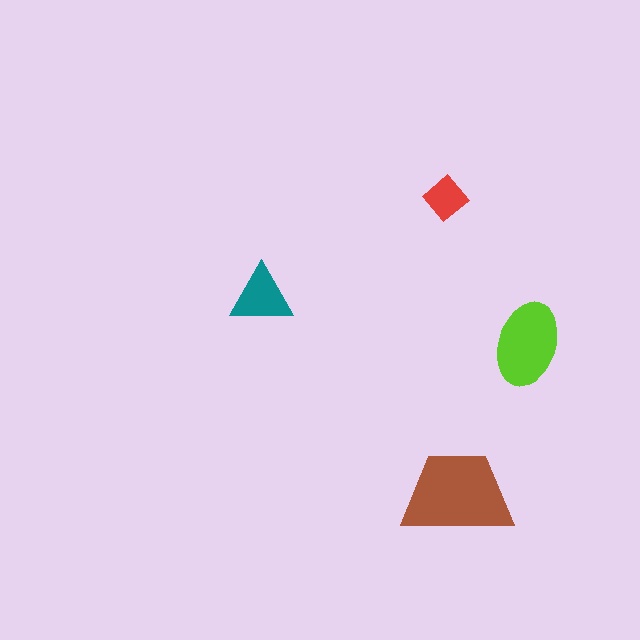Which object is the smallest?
The red diamond.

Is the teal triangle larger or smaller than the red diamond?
Larger.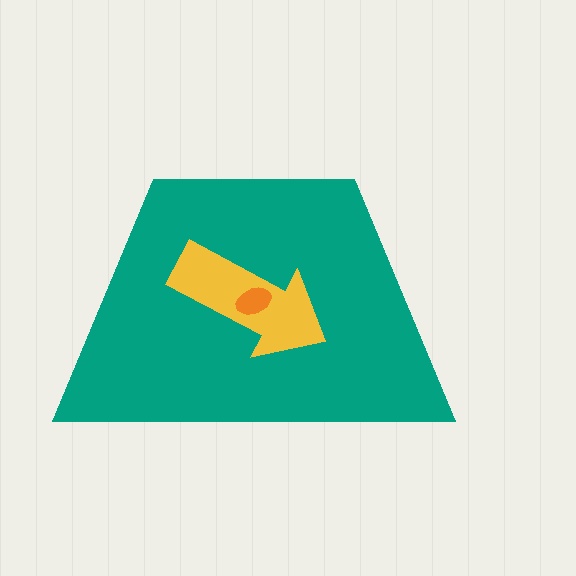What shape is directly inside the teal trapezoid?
The yellow arrow.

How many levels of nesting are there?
3.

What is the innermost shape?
The orange ellipse.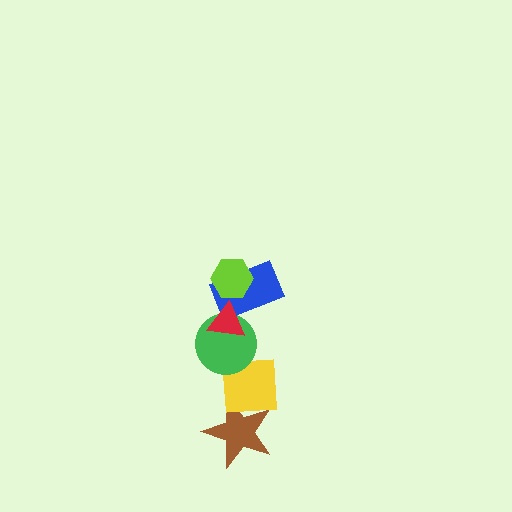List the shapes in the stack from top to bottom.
From top to bottom: the lime hexagon, the red triangle, the blue rectangle, the green circle, the yellow square, the brown star.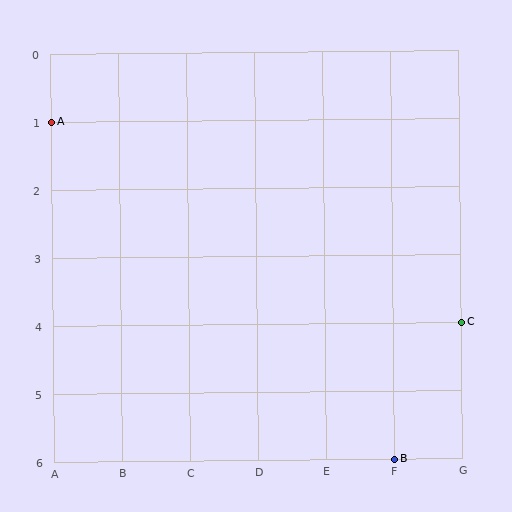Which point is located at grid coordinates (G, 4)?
Point C is at (G, 4).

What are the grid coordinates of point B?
Point B is at grid coordinates (F, 6).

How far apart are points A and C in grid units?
Points A and C are 6 columns and 3 rows apart (about 6.7 grid units diagonally).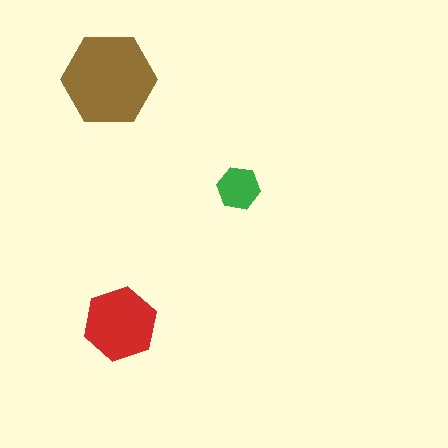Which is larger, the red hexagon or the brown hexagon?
The brown one.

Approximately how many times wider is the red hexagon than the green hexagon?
About 1.5 times wider.